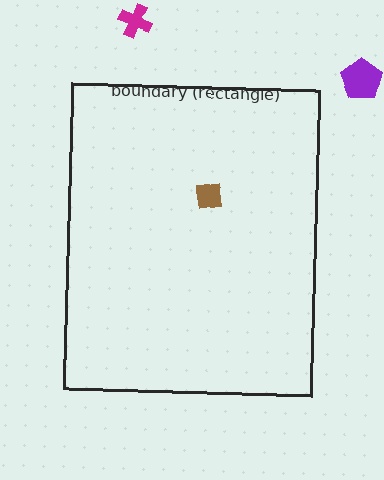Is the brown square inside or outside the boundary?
Inside.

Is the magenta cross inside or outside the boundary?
Outside.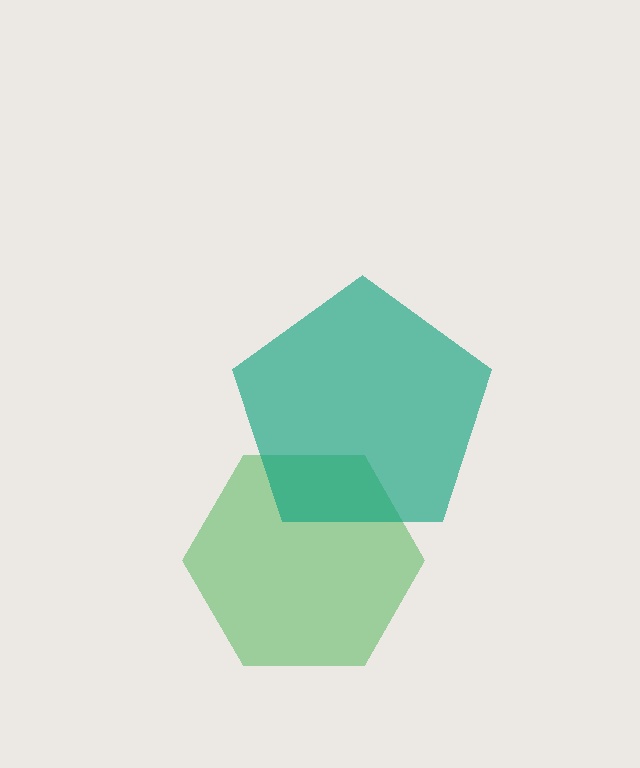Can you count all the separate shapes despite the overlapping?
Yes, there are 2 separate shapes.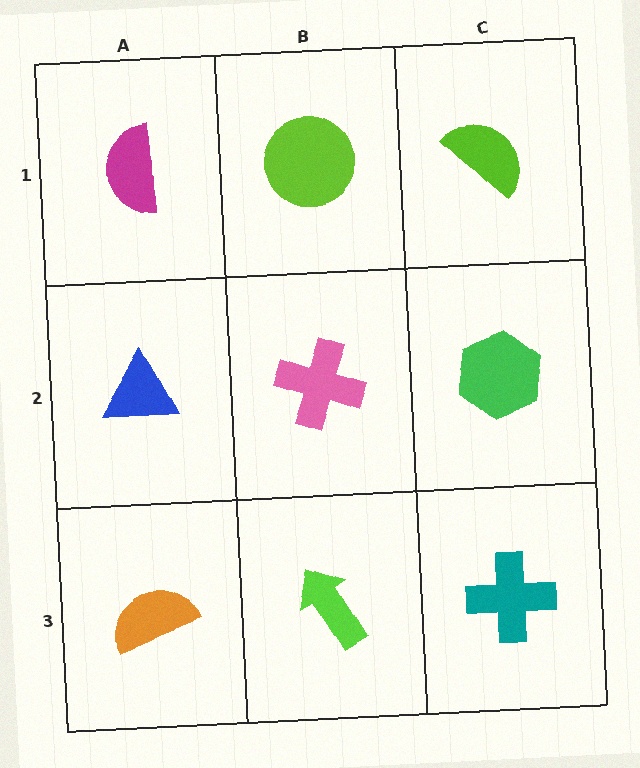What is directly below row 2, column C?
A teal cross.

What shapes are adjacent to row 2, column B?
A lime circle (row 1, column B), a lime arrow (row 3, column B), a blue triangle (row 2, column A), a green hexagon (row 2, column C).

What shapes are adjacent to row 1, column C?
A green hexagon (row 2, column C), a lime circle (row 1, column B).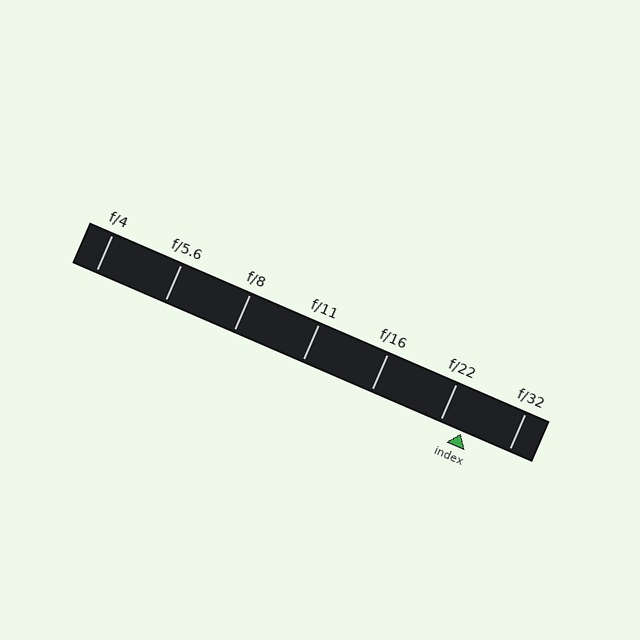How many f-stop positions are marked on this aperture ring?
There are 7 f-stop positions marked.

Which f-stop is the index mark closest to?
The index mark is closest to f/22.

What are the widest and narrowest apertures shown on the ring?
The widest aperture shown is f/4 and the narrowest is f/32.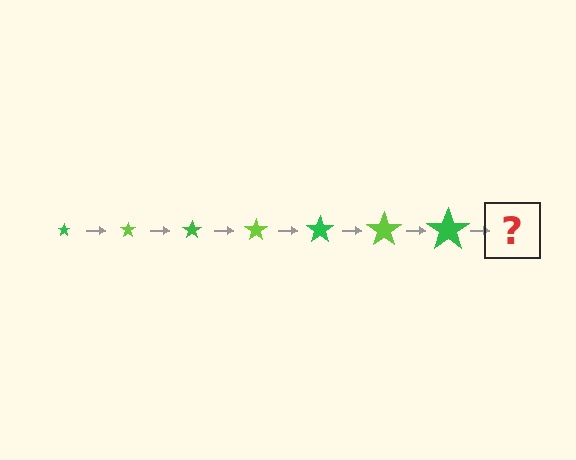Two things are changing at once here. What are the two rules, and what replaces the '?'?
The two rules are that the star grows larger each step and the color cycles through green and lime. The '?' should be a lime star, larger than the previous one.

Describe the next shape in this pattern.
It should be a lime star, larger than the previous one.